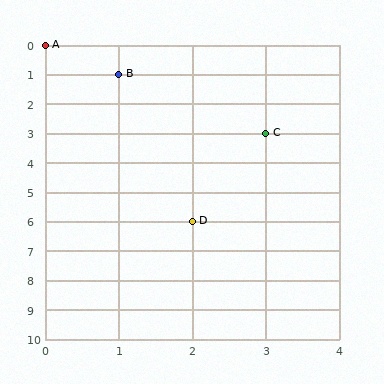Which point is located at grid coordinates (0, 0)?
Point A is at (0, 0).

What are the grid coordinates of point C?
Point C is at grid coordinates (3, 3).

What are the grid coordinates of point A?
Point A is at grid coordinates (0, 0).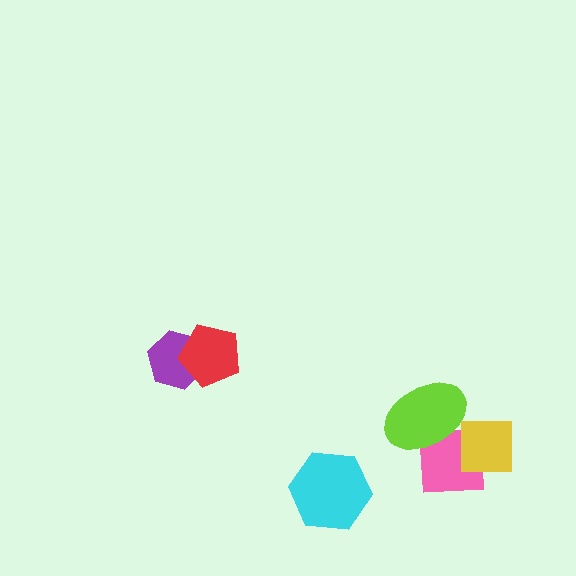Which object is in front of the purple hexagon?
The red pentagon is in front of the purple hexagon.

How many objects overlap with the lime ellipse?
1 object overlaps with the lime ellipse.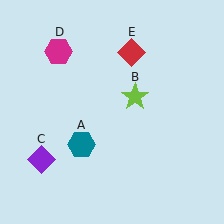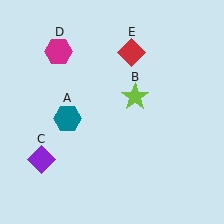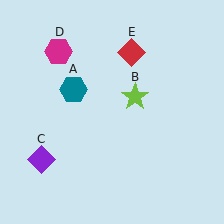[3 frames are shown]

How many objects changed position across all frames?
1 object changed position: teal hexagon (object A).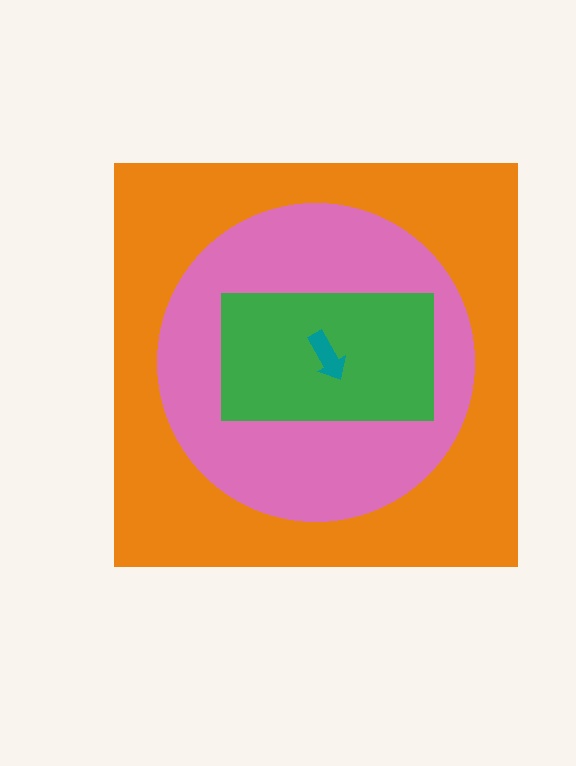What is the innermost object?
The teal arrow.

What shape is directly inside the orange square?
The pink circle.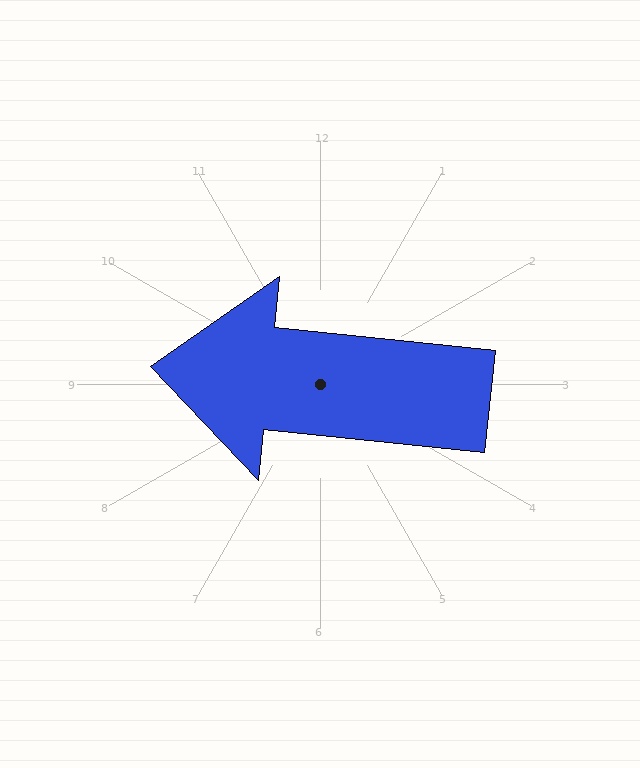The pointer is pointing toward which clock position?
Roughly 9 o'clock.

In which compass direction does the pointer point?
West.